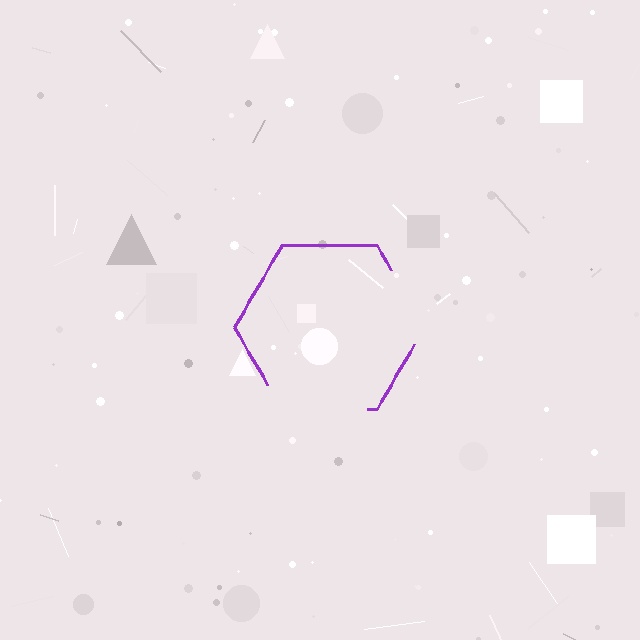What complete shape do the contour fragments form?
The contour fragments form a hexagon.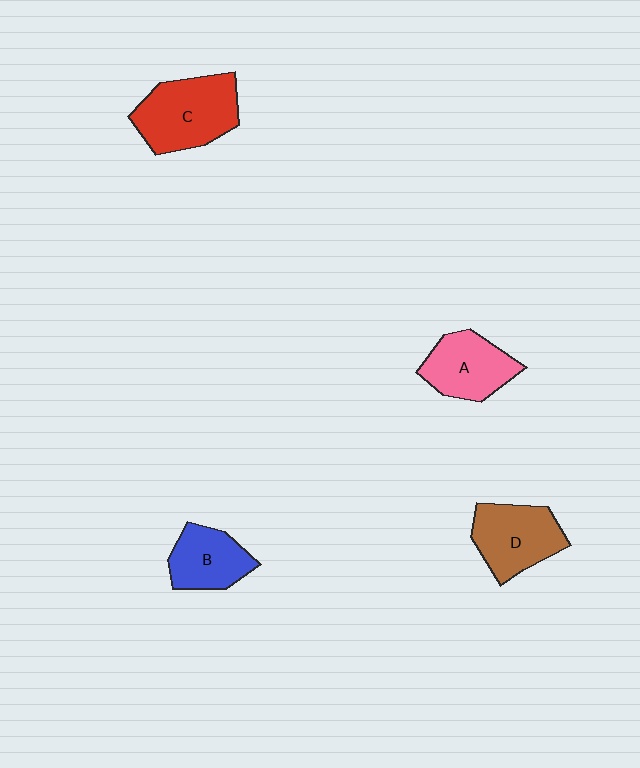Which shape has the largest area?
Shape C (red).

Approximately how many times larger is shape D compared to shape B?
Approximately 1.2 times.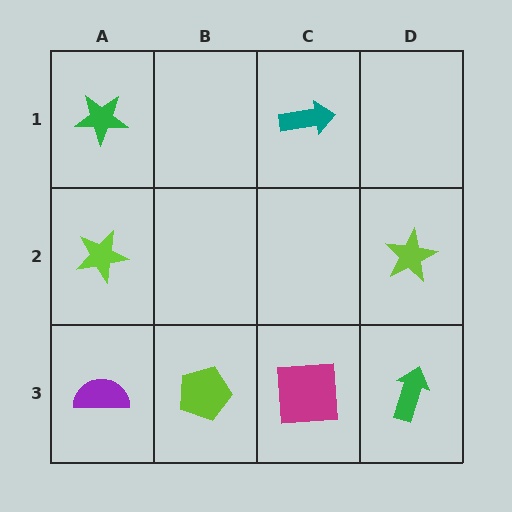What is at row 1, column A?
A green star.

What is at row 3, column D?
A green arrow.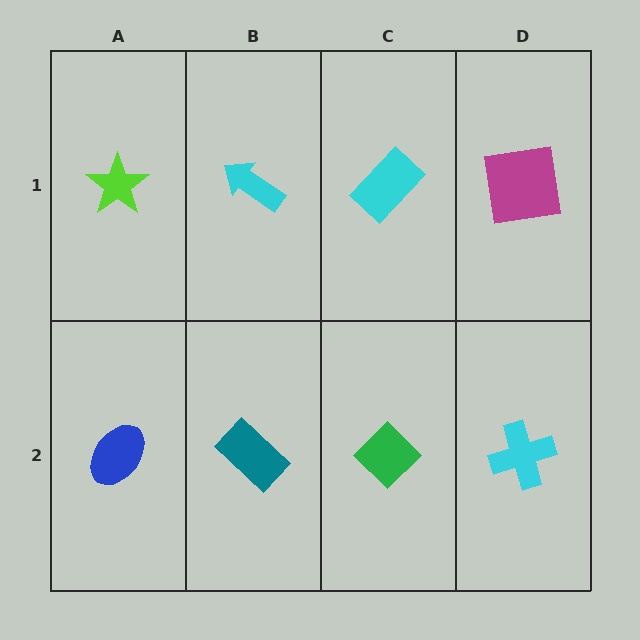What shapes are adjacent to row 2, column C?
A cyan rectangle (row 1, column C), a teal rectangle (row 2, column B), a cyan cross (row 2, column D).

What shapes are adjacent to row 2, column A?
A lime star (row 1, column A), a teal rectangle (row 2, column B).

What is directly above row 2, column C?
A cyan rectangle.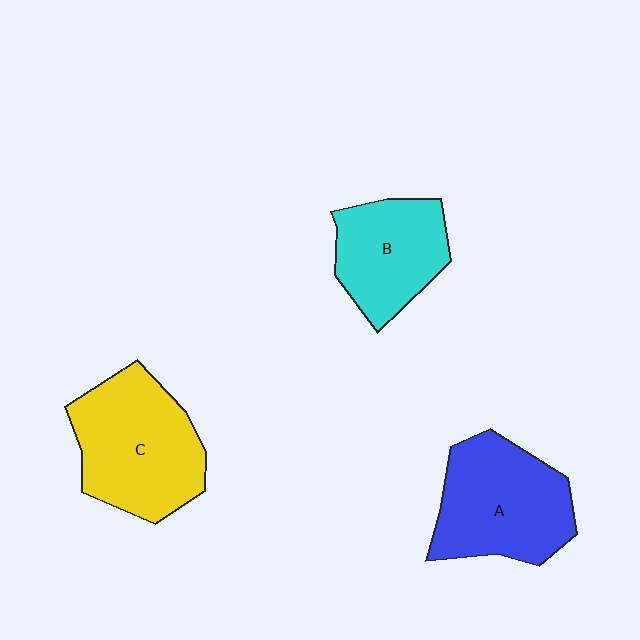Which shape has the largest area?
Shape C (yellow).